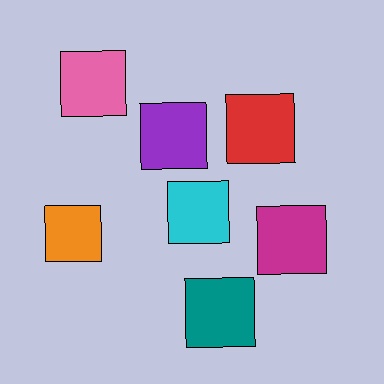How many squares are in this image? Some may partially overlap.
There are 7 squares.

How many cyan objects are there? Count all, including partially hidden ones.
There is 1 cyan object.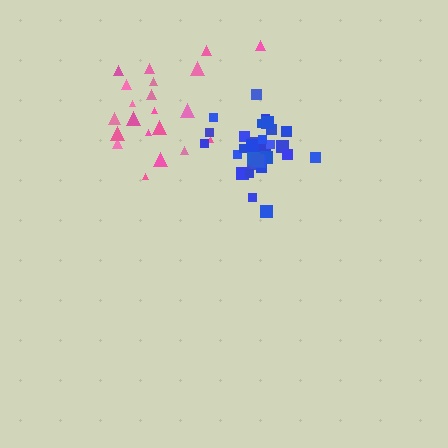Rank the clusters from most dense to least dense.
blue, pink.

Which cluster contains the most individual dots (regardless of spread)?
Blue (30).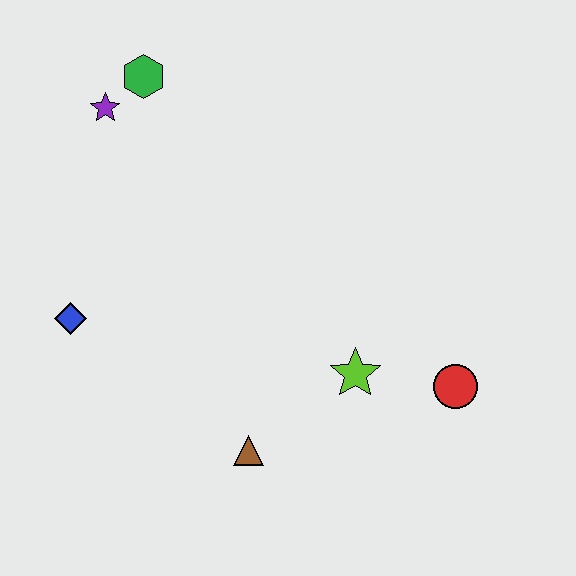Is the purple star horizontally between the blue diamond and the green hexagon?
Yes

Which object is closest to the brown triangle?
The lime star is closest to the brown triangle.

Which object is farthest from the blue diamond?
The red circle is farthest from the blue diamond.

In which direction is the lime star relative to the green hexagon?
The lime star is below the green hexagon.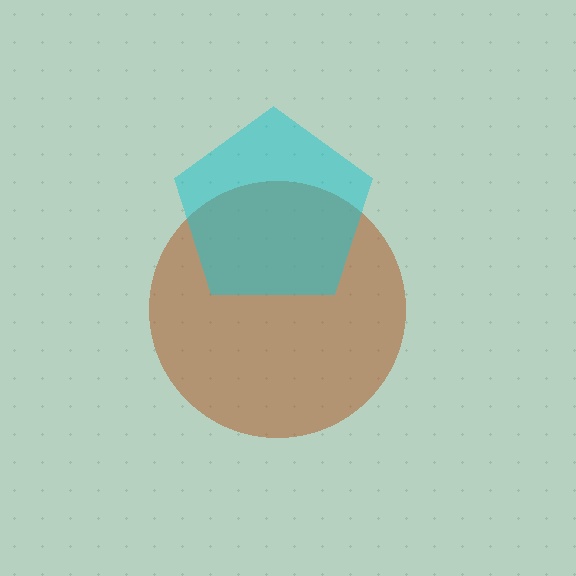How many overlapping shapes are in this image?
There are 2 overlapping shapes in the image.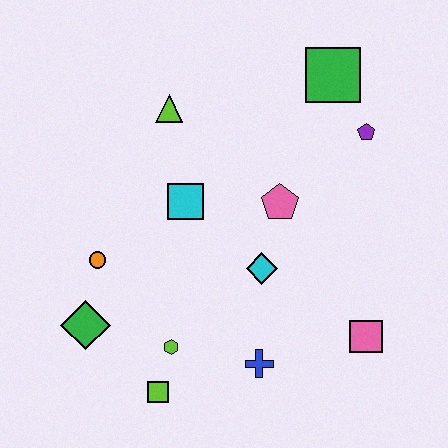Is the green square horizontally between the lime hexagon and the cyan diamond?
No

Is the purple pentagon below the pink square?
No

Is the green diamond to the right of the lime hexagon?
No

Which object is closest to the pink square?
The blue cross is closest to the pink square.